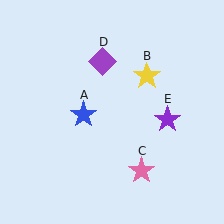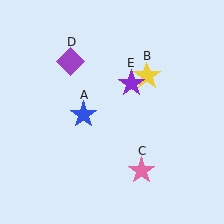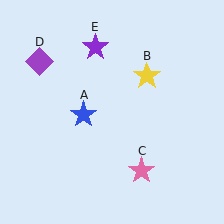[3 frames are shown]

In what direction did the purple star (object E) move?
The purple star (object E) moved up and to the left.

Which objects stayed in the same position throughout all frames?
Blue star (object A) and yellow star (object B) and pink star (object C) remained stationary.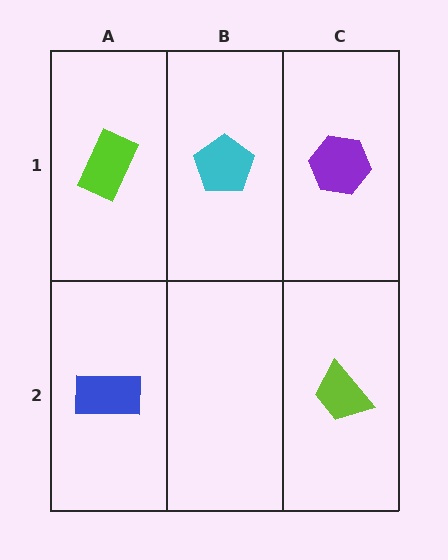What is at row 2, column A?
A blue rectangle.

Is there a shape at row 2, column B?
No, that cell is empty.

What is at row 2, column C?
A lime trapezoid.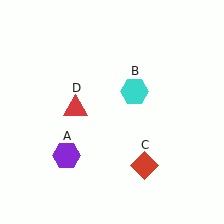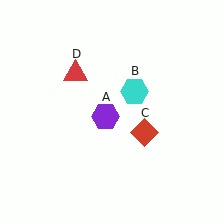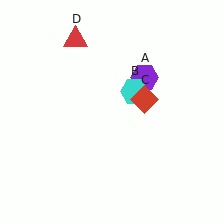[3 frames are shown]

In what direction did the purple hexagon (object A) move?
The purple hexagon (object A) moved up and to the right.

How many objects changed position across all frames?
3 objects changed position: purple hexagon (object A), red diamond (object C), red triangle (object D).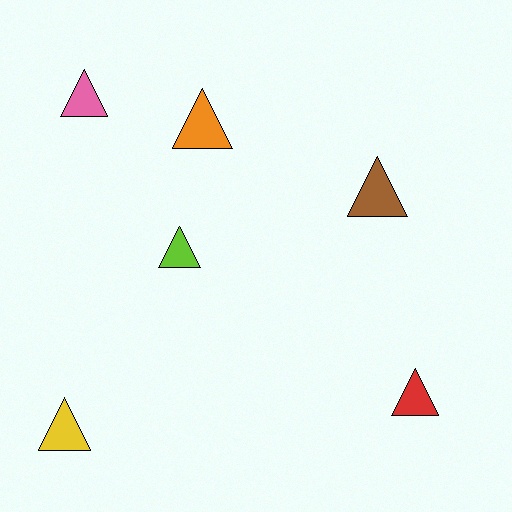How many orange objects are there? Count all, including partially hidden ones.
There is 1 orange object.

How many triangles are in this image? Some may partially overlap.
There are 6 triangles.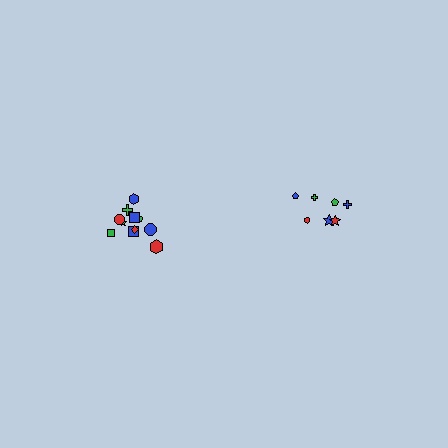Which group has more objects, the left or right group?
The left group.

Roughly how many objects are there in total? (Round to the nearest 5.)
Roughly 20 objects in total.